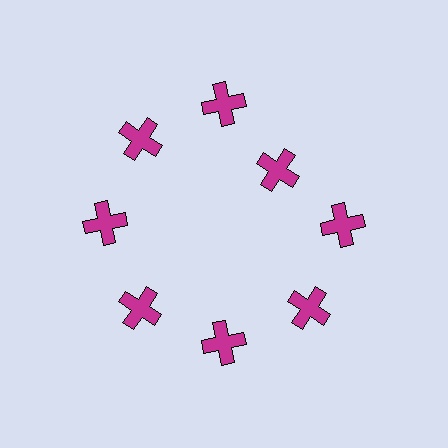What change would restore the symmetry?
The symmetry would be restored by moving it outward, back onto the ring so that all 8 crosses sit at equal angles and equal distance from the center.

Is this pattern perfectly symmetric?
No. The 8 magenta crosses are arranged in a ring, but one element near the 2 o'clock position is pulled inward toward the center, breaking the 8-fold rotational symmetry.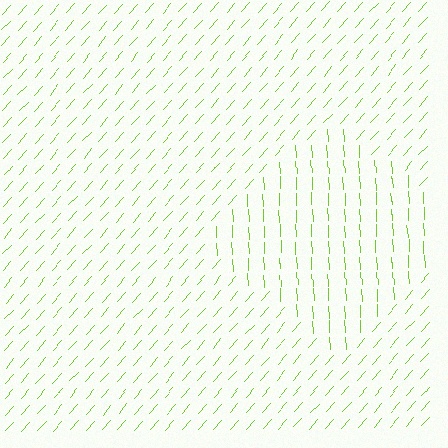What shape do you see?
I see a diamond.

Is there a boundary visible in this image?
Yes, there is a texture boundary formed by a change in line orientation.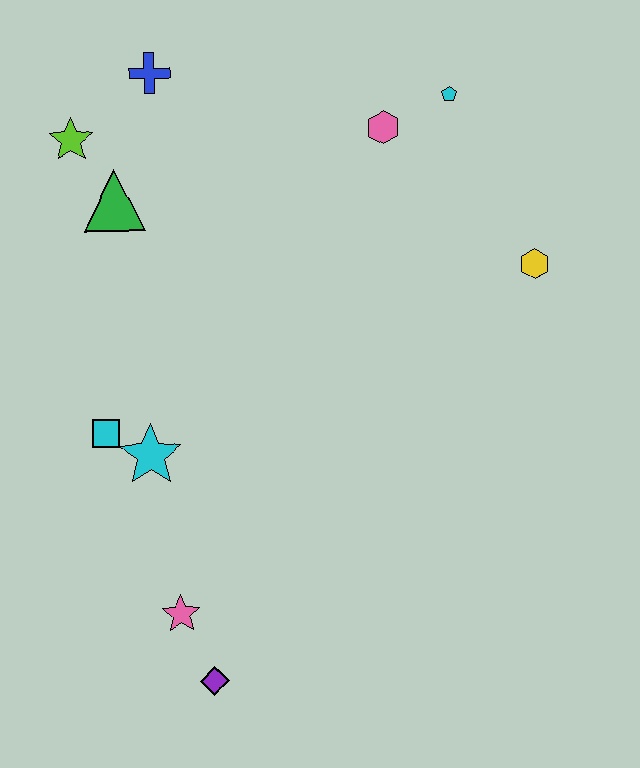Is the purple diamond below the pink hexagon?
Yes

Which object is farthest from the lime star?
The purple diamond is farthest from the lime star.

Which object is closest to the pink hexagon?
The cyan pentagon is closest to the pink hexagon.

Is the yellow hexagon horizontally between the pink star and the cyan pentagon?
No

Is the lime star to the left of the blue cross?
Yes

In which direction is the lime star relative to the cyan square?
The lime star is above the cyan square.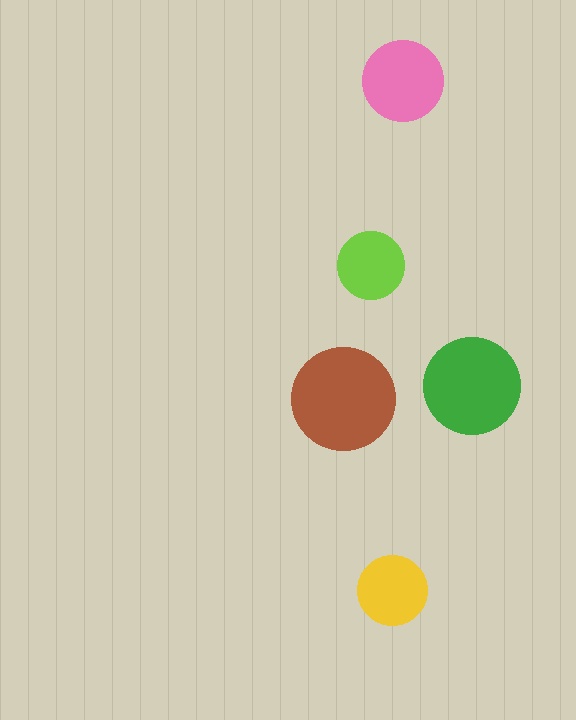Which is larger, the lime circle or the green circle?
The green one.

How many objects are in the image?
There are 5 objects in the image.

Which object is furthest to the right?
The green circle is rightmost.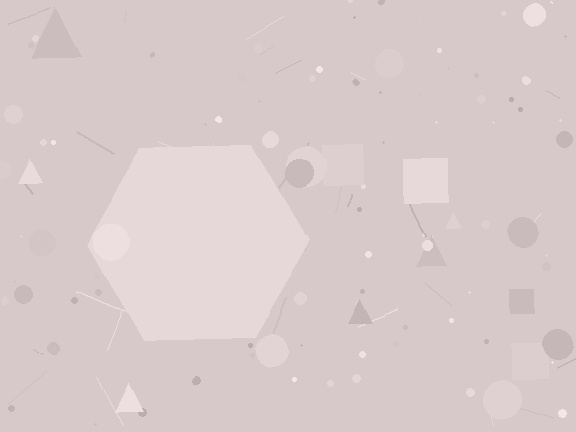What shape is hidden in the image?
A hexagon is hidden in the image.